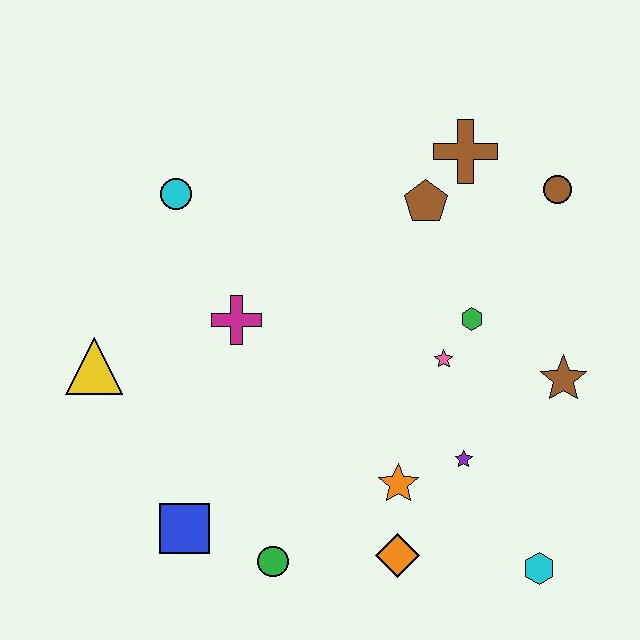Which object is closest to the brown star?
The green hexagon is closest to the brown star.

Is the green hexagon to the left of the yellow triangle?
No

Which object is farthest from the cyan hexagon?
The cyan circle is farthest from the cyan hexagon.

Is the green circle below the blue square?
Yes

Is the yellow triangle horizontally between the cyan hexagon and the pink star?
No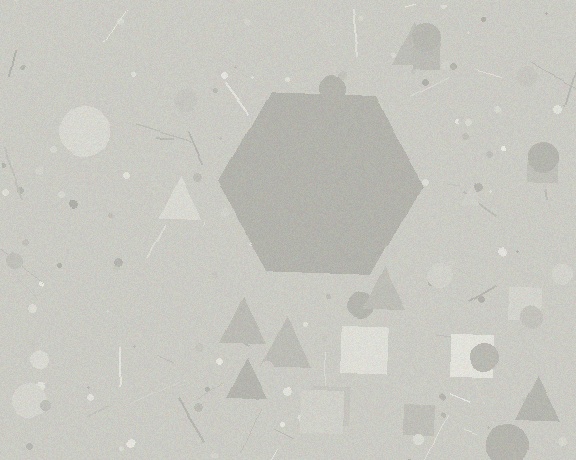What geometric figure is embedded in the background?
A hexagon is embedded in the background.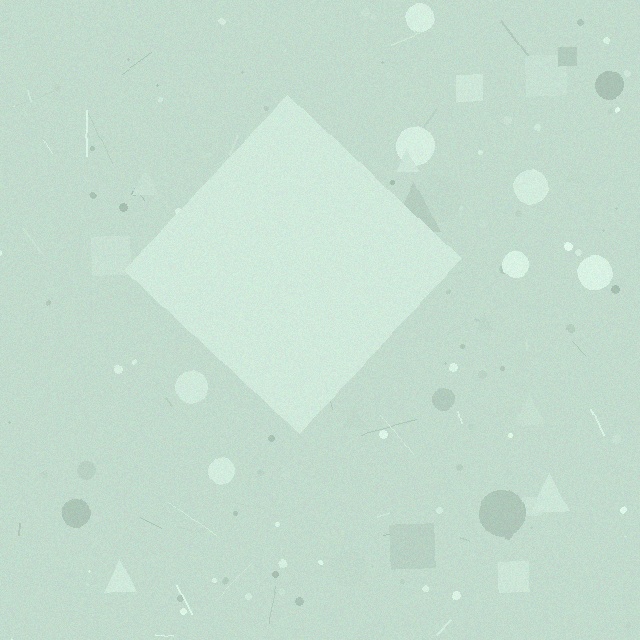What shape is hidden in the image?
A diamond is hidden in the image.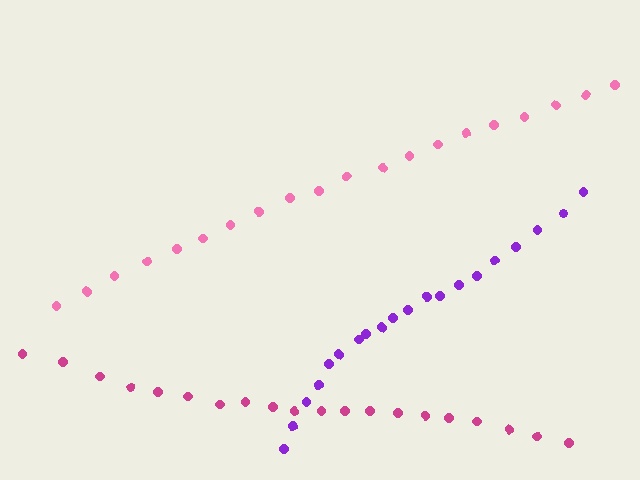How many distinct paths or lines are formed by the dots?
There are 3 distinct paths.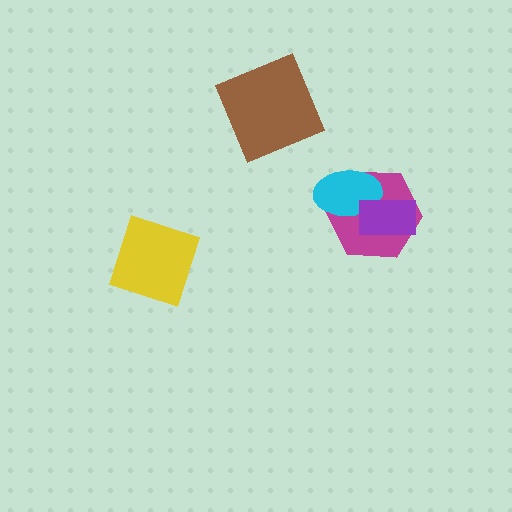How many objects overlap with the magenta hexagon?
2 objects overlap with the magenta hexagon.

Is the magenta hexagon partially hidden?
Yes, it is partially covered by another shape.